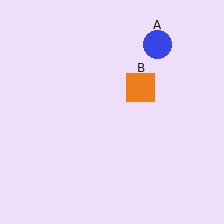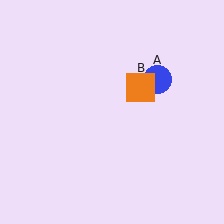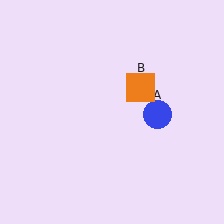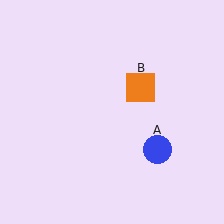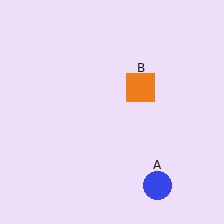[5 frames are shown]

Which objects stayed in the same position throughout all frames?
Orange square (object B) remained stationary.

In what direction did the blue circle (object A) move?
The blue circle (object A) moved down.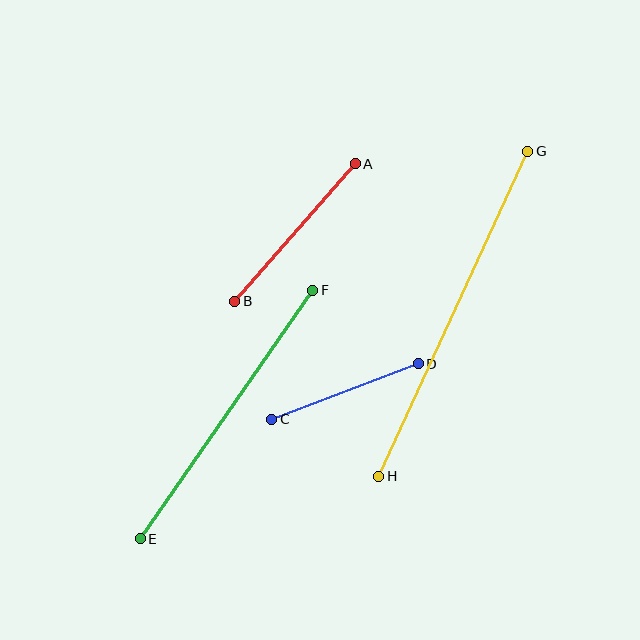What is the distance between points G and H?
The distance is approximately 357 pixels.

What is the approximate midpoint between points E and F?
The midpoint is at approximately (226, 414) pixels.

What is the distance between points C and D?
The distance is approximately 157 pixels.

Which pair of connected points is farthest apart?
Points G and H are farthest apart.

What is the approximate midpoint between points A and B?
The midpoint is at approximately (295, 233) pixels.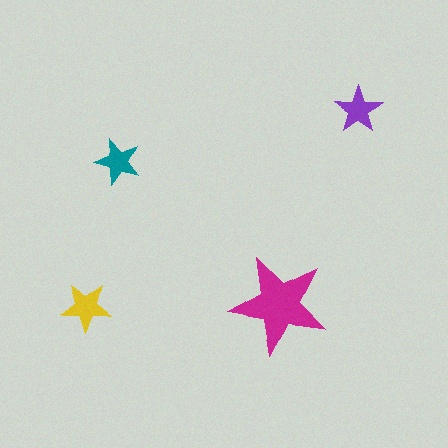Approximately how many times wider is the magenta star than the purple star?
About 2 times wider.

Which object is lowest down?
The yellow star is bottommost.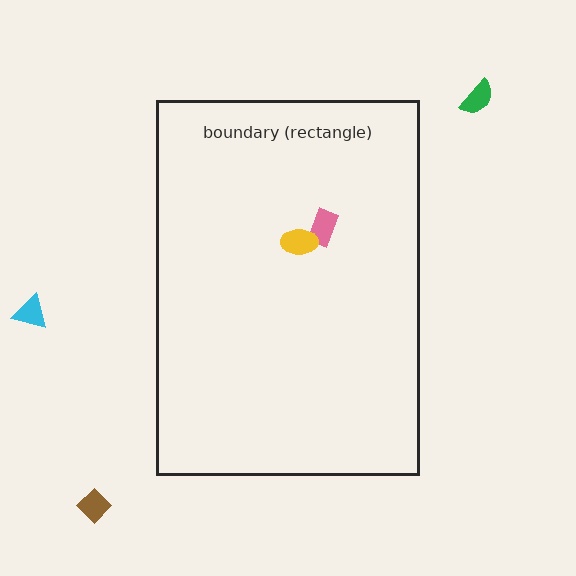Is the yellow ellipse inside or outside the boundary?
Inside.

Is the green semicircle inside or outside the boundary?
Outside.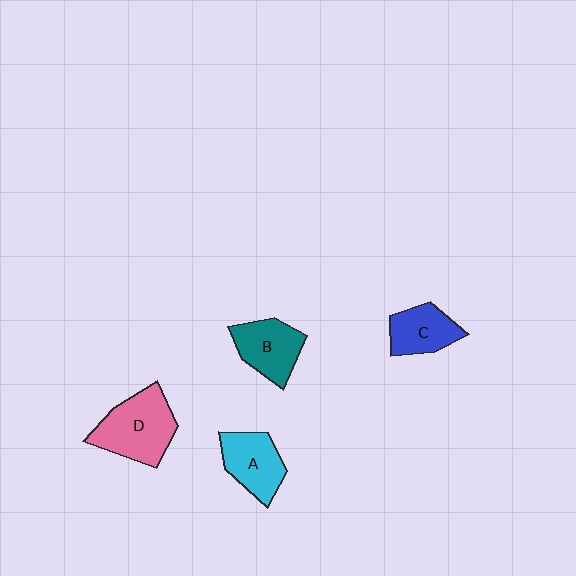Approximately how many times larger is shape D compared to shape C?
Approximately 1.6 times.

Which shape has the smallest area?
Shape C (blue).